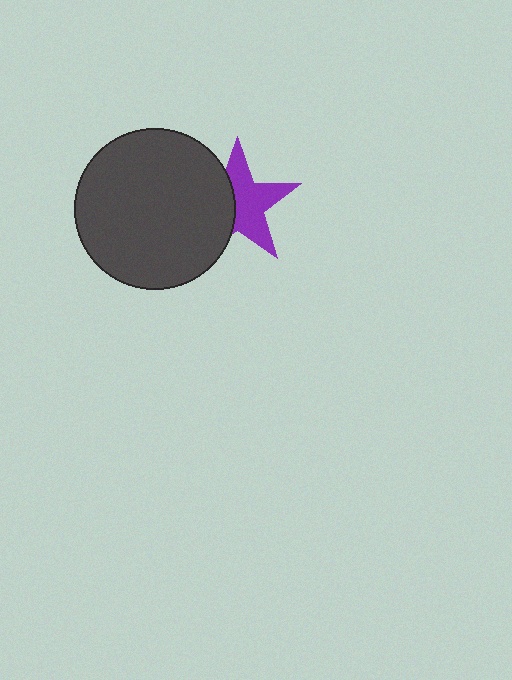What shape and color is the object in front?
The object in front is a dark gray circle.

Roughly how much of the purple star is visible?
About half of it is visible (roughly 59%).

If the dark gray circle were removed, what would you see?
You would see the complete purple star.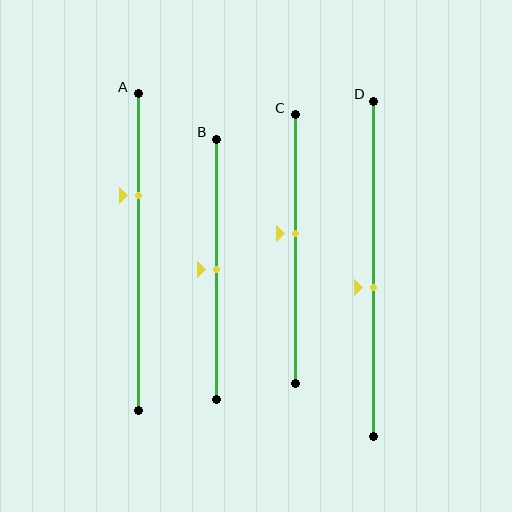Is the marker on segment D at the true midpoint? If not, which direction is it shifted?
No, the marker on segment D is shifted downward by about 5% of the segment length.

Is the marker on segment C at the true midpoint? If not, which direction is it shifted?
No, the marker on segment C is shifted upward by about 6% of the segment length.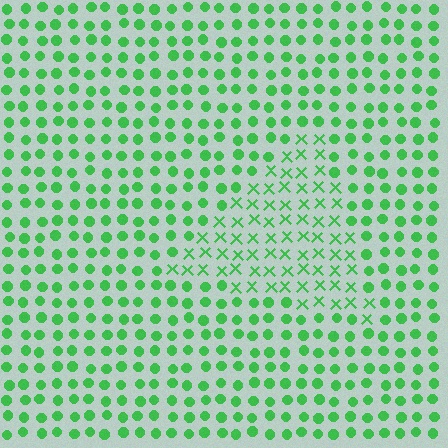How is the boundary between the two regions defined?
The boundary is defined by a change in element shape: X marks inside vs. circles outside. All elements share the same color and spacing.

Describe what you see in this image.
The image is filled with small green elements arranged in a uniform grid. A triangle-shaped region contains X marks, while the surrounding area contains circles. The boundary is defined purely by the change in element shape.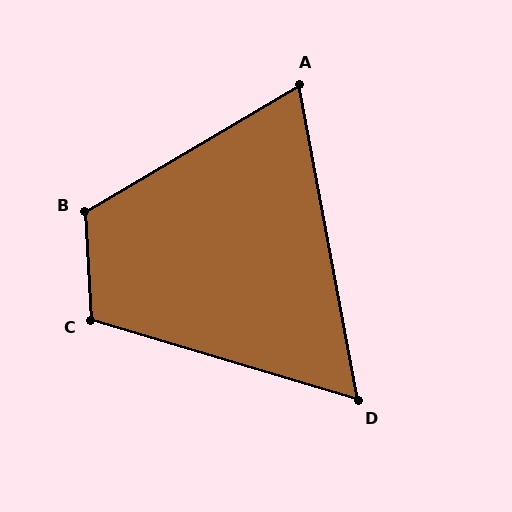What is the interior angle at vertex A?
Approximately 70 degrees (acute).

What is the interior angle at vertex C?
Approximately 110 degrees (obtuse).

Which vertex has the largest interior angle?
B, at approximately 117 degrees.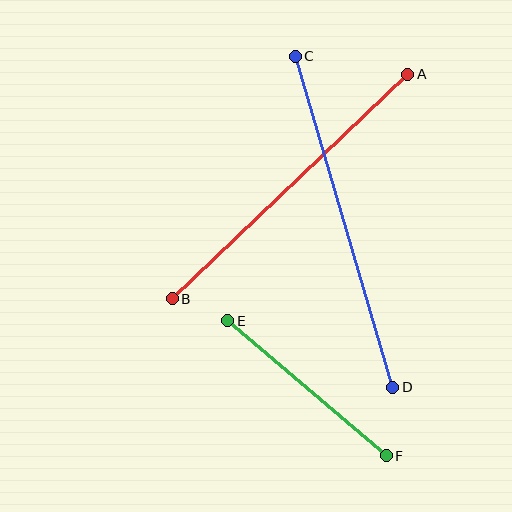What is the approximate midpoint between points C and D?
The midpoint is at approximately (344, 222) pixels.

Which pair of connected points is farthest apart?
Points C and D are farthest apart.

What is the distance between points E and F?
The distance is approximately 208 pixels.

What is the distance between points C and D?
The distance is approximately 345 pixels.